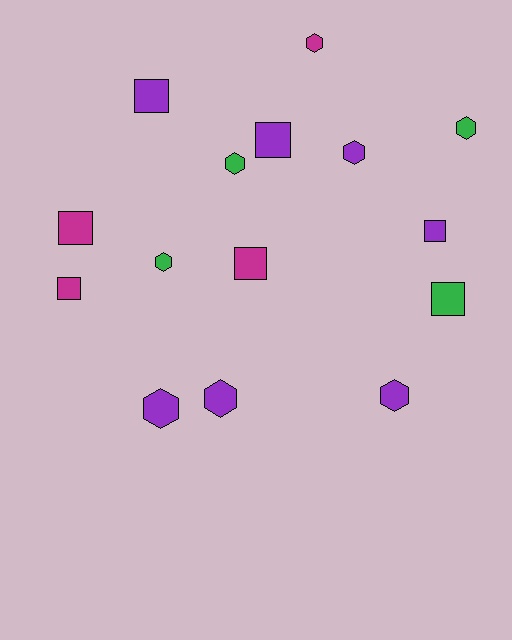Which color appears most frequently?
Purple, with 7 objects.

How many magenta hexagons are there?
There is 1 magenta hexagon.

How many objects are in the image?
There are 15 objects.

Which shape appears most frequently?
Hexagon, with 8 objects.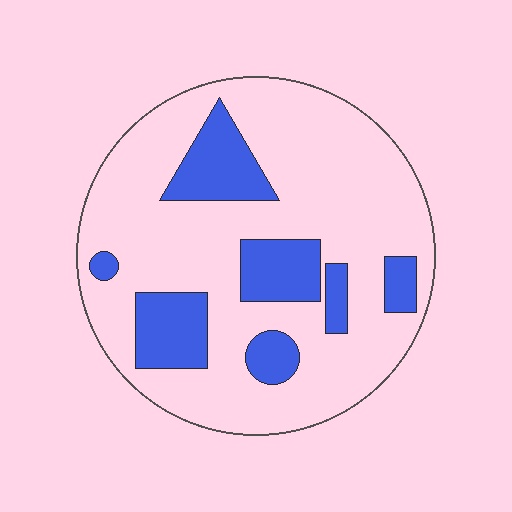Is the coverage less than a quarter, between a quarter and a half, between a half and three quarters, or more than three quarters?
Less than a quarter.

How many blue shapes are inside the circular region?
7.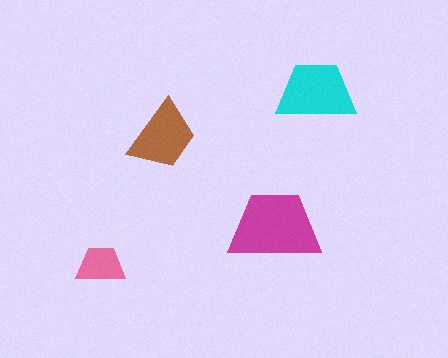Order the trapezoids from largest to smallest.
the magenta one, the cyan one, the brown one, the pink one.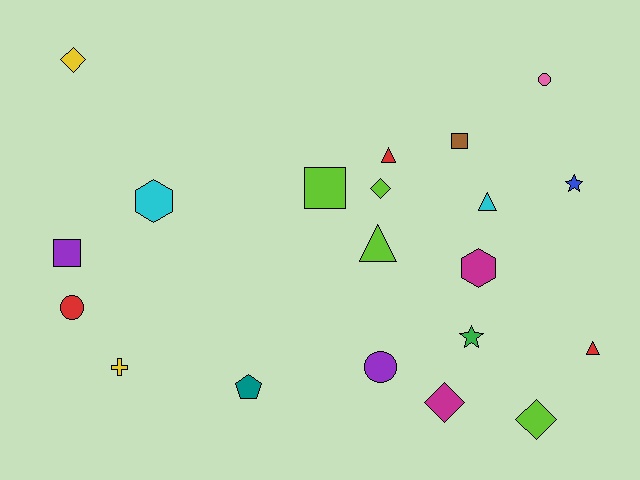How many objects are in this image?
There are 20 objects.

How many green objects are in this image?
There is 1 green object.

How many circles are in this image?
There are 3 circles.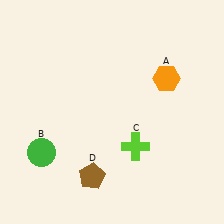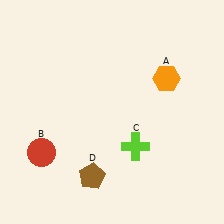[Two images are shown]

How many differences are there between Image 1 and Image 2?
There is 1 difference between the two images.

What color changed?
The circle (B) changed from green in Image 1 to red in Image 2.